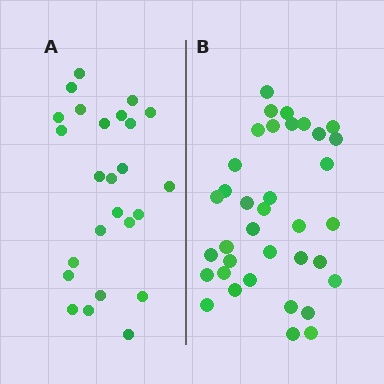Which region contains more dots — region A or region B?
Region B (the right region) has more dots.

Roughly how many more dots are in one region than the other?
Region B has roughly 12 or so more dots than region A.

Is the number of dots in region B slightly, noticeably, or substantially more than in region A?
Region B has noticeably more, but not dramatically so. The ratio is roughly 1.4 to 1.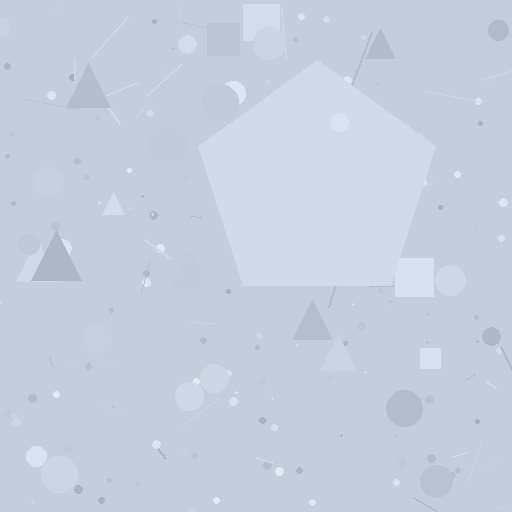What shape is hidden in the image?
A pentagon is hidden in the image.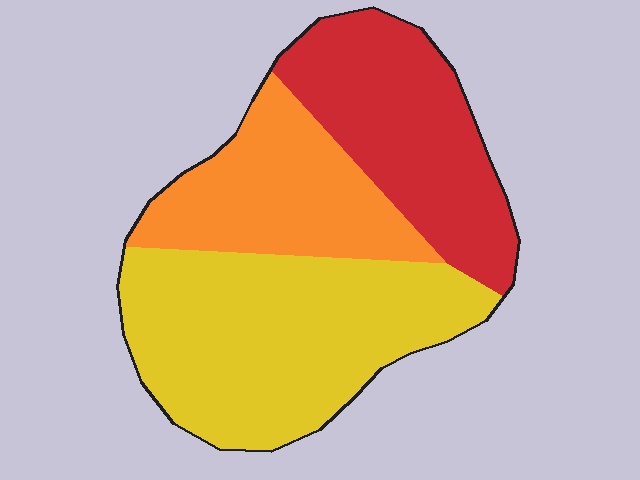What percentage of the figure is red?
Red covers roughly 30% of the figure.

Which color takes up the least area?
Orange, at roughly 25%.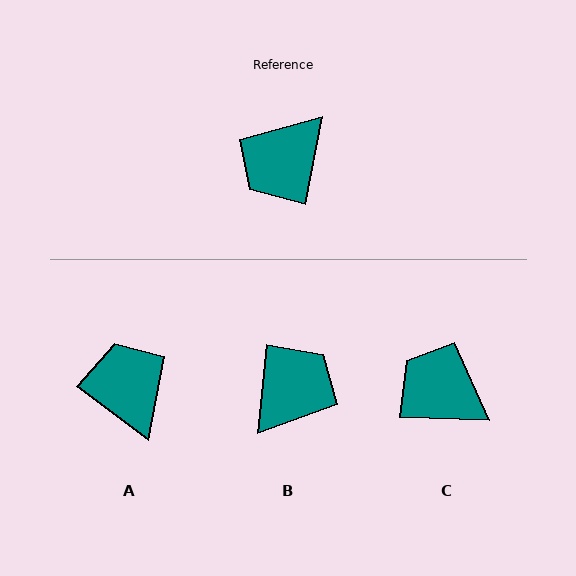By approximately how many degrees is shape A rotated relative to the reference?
Approximately 116 degrees clockwise.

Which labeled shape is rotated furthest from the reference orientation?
B, about 175 degrees away.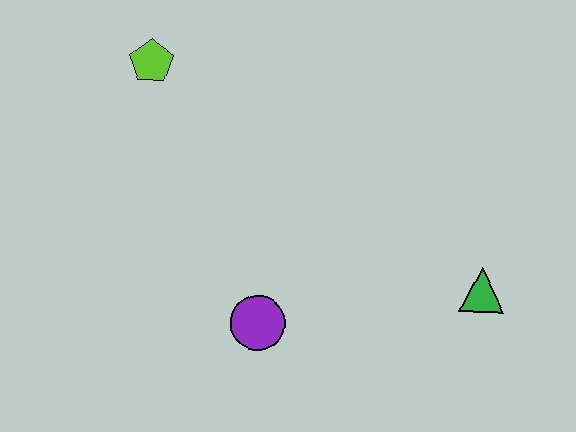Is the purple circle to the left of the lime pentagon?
No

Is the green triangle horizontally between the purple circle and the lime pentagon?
No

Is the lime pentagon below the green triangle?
No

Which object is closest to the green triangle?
The purple circle is closest to the green triangle.